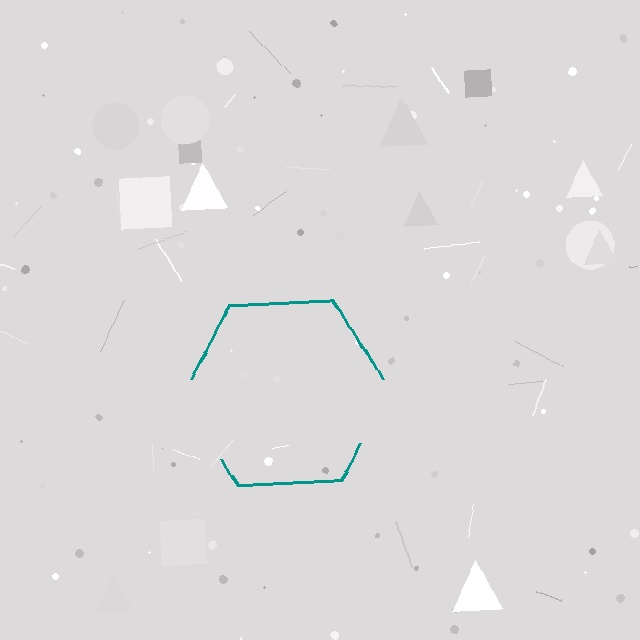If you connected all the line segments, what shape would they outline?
They would outline a hexagon.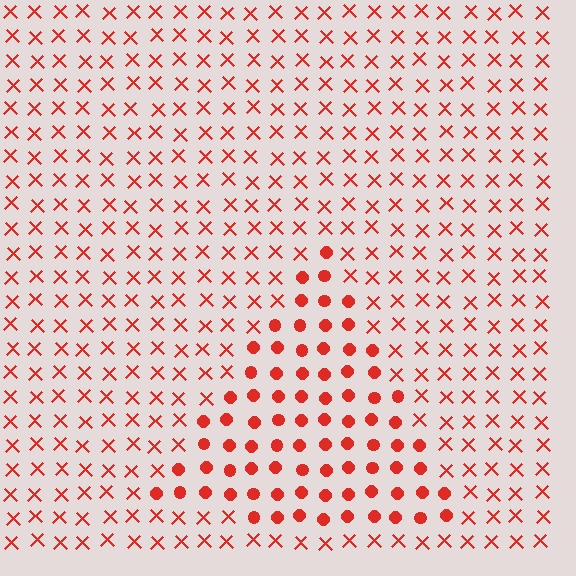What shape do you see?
I see a triangle.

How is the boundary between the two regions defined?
The boundary is defined by a change in element shape: circles inside vs. X marks outside. All elements share the same color and spacing.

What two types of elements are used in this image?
The image uses circles inside the triangle region and X marks outside it.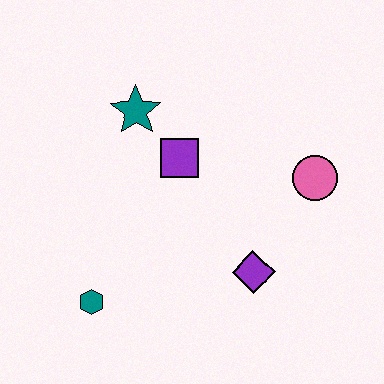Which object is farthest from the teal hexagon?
The pink circle is farthest from the teal hexagon.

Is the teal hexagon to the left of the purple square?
Yes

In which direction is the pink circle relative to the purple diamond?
The pink circle is above the purple diamond.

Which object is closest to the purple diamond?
The pink circle is closest to the purple diamond.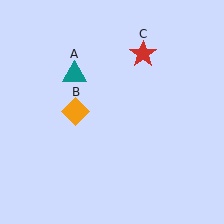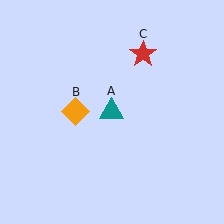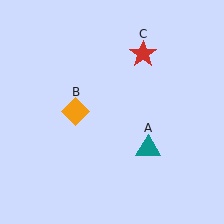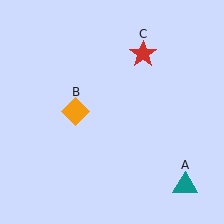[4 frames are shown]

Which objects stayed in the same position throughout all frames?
Orange diamond (object B) and red star (object C) remained stationary.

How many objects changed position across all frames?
1 object changed position: teal triangle (object A).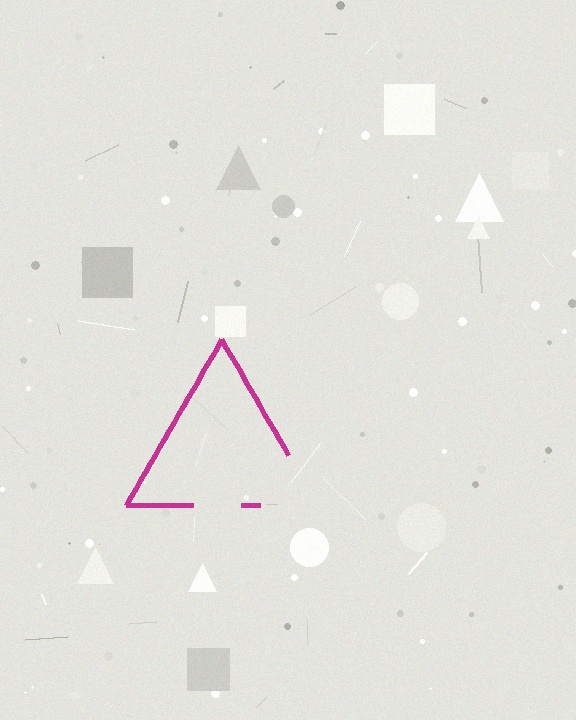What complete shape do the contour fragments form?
The contour fragments form a triangle.